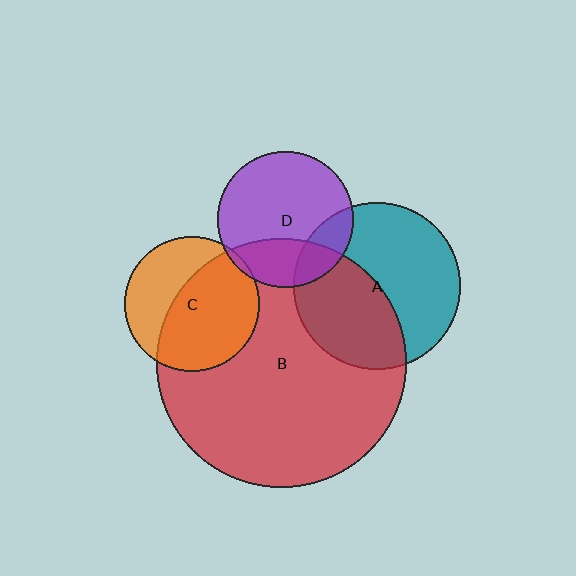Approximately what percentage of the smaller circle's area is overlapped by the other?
Approximately 60%.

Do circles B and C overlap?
Yes.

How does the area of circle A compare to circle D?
Approximately 1.5 times.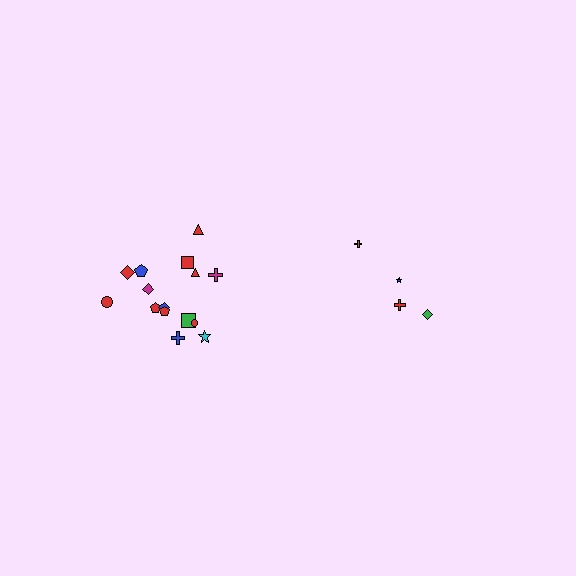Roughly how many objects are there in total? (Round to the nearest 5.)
Roughly 20 objects in total.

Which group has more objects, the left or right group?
The left group.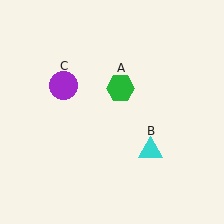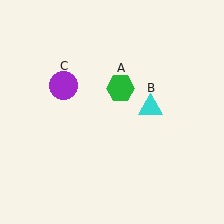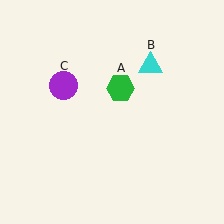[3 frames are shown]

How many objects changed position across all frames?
1 object changed position: cyan triangle (object B).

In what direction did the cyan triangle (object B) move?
The cyan triangle (object B) moved up.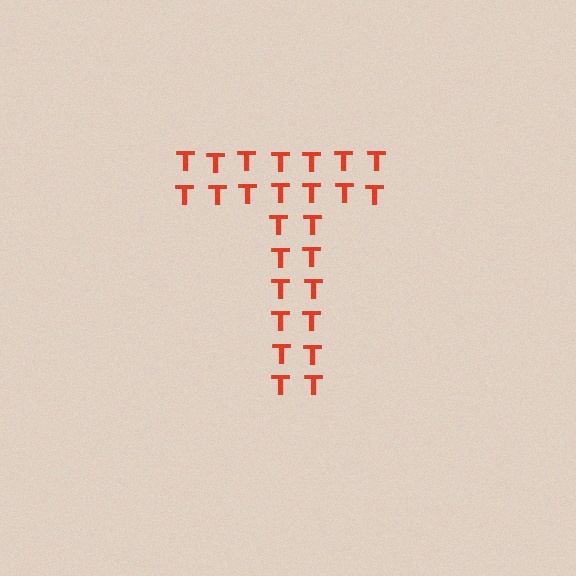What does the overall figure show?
The overall figure shows the letter T.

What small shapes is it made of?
It is made of small letter T's.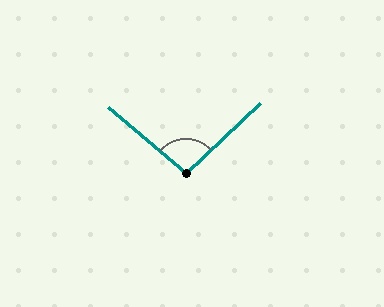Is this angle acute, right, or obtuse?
It is obtuse.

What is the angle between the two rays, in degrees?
Approximately 96 degrees.